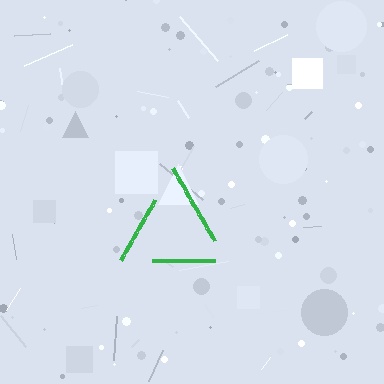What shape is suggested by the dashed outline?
The dashed outline suggests a triangle.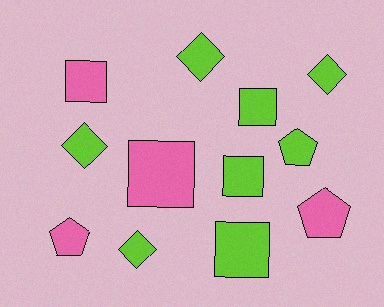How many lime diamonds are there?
There are 4 lime diamonds.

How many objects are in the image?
There are 12 objects.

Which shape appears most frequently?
Square, with 5 objects.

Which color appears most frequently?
Lime, with 8 objects.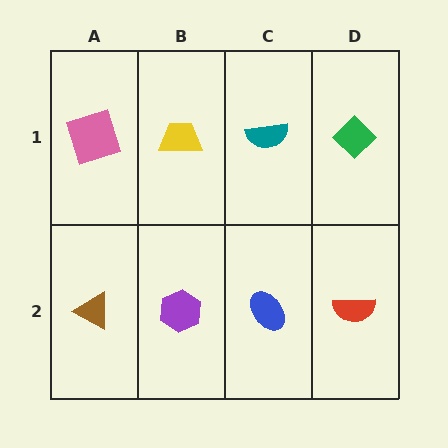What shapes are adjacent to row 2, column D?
A green diamond (row 1, column D), a blue ellipse (row 2, column C).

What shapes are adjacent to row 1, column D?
A red semicircle (row 2, column D), a teal semicircle (row 1, column C).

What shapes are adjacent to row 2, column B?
A yellow trapezoid (row 1, column B), a brown triangle (row 2, column A), a blue ellipse (row 2, column C).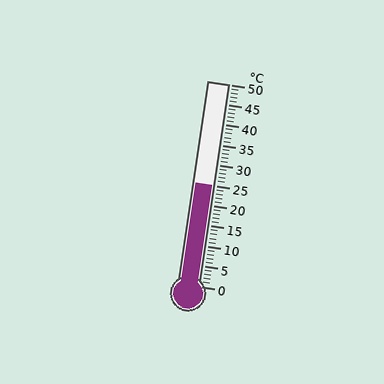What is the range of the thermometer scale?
The thermometer scale ranges from 0°C to 50°C.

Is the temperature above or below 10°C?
The temperature is above 10°C.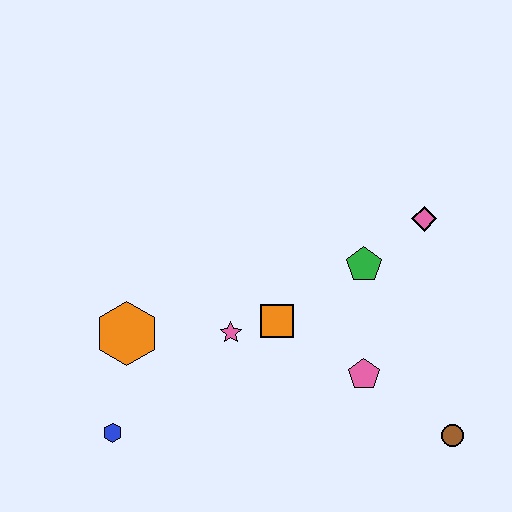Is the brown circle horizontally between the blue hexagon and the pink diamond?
No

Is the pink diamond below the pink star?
No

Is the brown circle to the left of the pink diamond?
No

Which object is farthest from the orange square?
The brown circle is farthest from the orange square.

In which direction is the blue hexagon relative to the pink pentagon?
The blue hexagon is to the left of the pink pentagon.